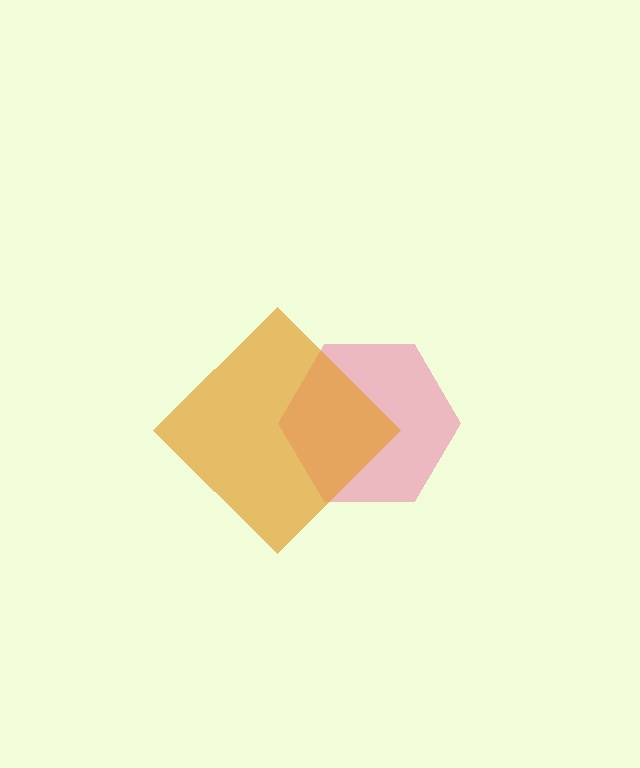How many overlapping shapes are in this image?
There are 2 overlapping shapes in the image.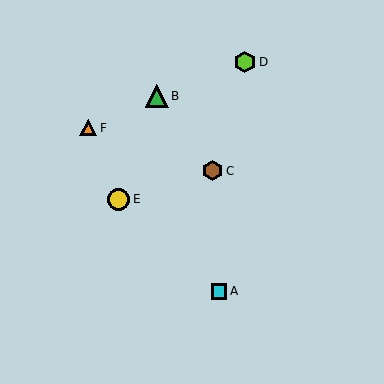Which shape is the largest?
The green triangle (labeled B) is the largest.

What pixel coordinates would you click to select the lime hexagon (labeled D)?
Click at (245, 62) to select the lime hexagon D.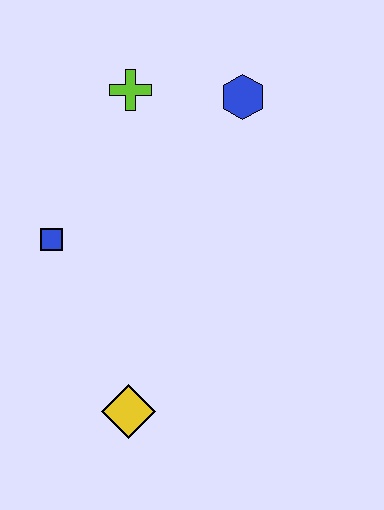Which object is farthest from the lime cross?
The yellow diamond is farthest from the lime cross.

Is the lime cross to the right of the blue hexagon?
No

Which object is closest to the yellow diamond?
The blue square is closest to the yellow diamond.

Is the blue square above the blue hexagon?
No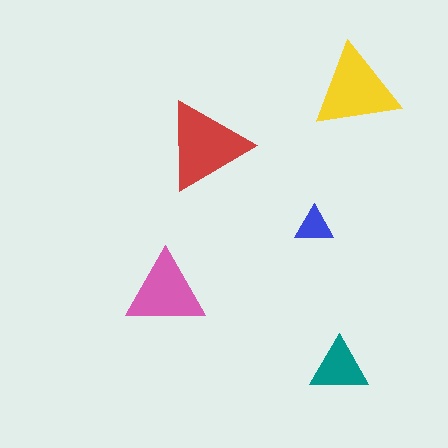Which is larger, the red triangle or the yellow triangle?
The red one.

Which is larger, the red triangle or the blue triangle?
The red one.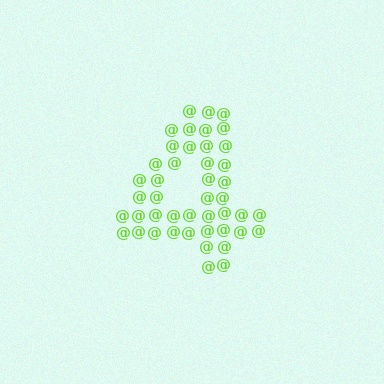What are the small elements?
The small elements are at signs.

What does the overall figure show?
The overall figure shows the digit 4.